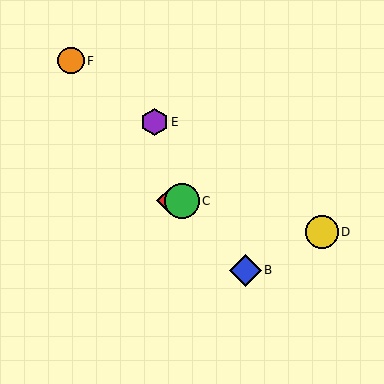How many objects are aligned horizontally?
2 objects (A, C) are aligned horizontally.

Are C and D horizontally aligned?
No, C is at y≈201 and D is at y≈232.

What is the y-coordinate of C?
Object C is at y≈201.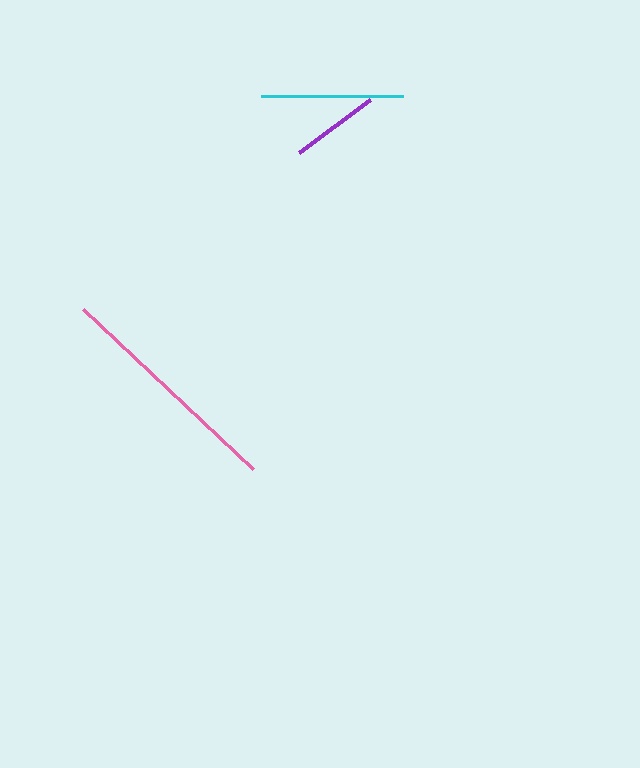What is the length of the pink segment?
The pink segment is approximately 233 pixels long.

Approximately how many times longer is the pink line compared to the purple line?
The pink line is approximately 2.6 times the length of the purple line.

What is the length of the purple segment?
The purple segment is approximately 89 pixels long.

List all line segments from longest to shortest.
From longest to shortest: pink, cyan, purple.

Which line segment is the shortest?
The purple line is the shortest at approximately 89 pixels.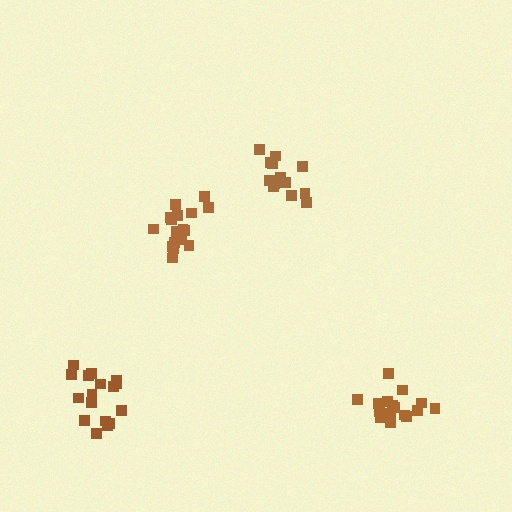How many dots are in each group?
Group 1: 16 dots, Group 2: 17 dots, Group 3: 14 dots, Group 4: 17 dots (64 total).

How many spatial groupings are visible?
There are 4 spatial groupings.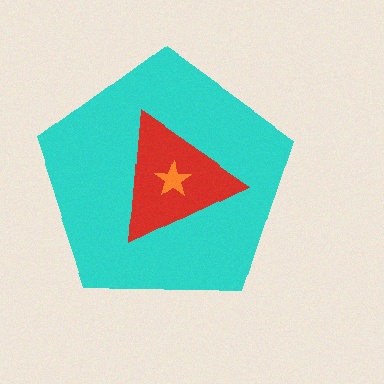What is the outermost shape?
The cyan pentagon.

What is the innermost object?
The orange star.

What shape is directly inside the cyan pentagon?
The red triangle.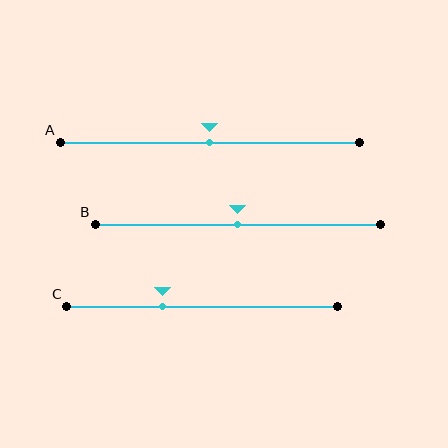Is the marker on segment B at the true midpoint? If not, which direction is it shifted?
Yes, the marker on segment B is at the true midpoint.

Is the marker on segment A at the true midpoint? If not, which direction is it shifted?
Yes, the marker on segment A is at the true midpoint.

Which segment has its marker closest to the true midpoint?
Segment A has its marker closest to the true midpoint.